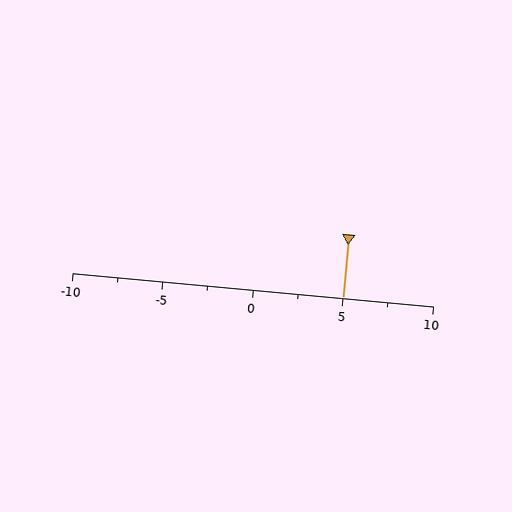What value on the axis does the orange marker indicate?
The marker indicates approximately 5.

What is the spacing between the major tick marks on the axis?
The major ticks are spaced 5 apart.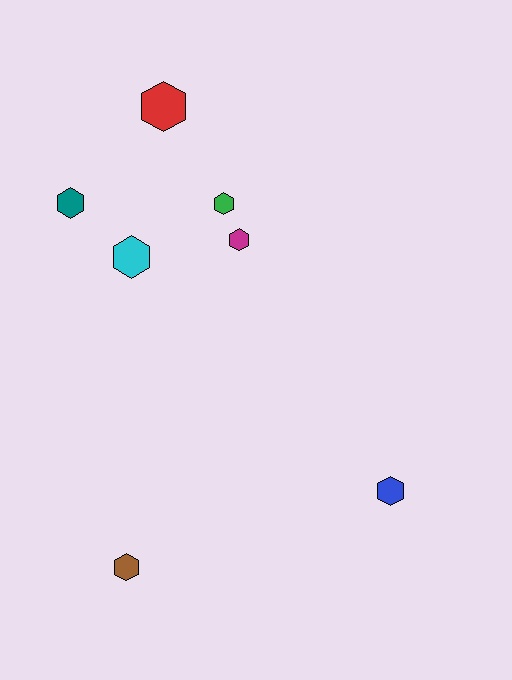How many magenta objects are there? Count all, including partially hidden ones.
There is 1 magenta object.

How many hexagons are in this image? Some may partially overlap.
There are 7 hexagons.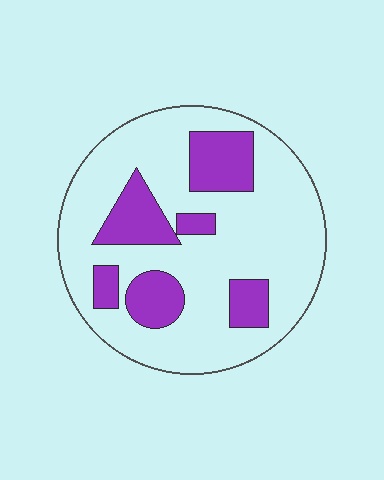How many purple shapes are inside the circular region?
6.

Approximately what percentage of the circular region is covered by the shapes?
Approximately 25%.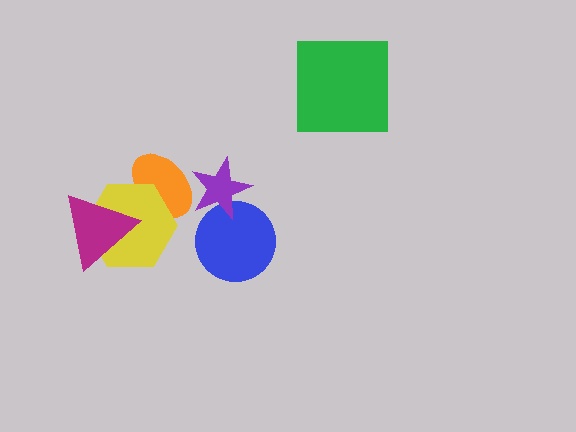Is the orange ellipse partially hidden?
Yes, it is partially covered by another shape.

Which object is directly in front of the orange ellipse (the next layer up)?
The yellow hexagon is directly in front of the orange ellipse.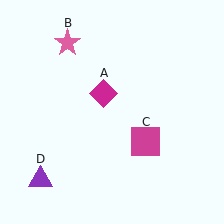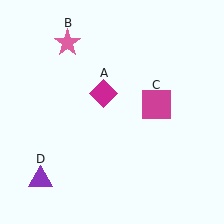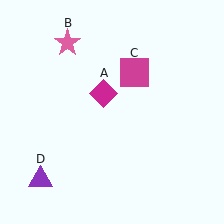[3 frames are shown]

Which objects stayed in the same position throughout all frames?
Magenta diamond (object A) and pink star (object B) and purple triangle (object D) remained stationary.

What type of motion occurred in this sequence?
The magenta square (object C) rotated counterclockwise around the center of the scene.